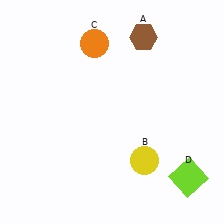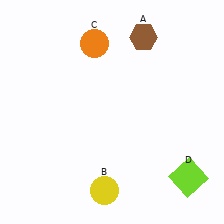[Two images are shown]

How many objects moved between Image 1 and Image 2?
1 object moved between the two images.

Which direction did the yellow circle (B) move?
The yellow circle (B) moved left.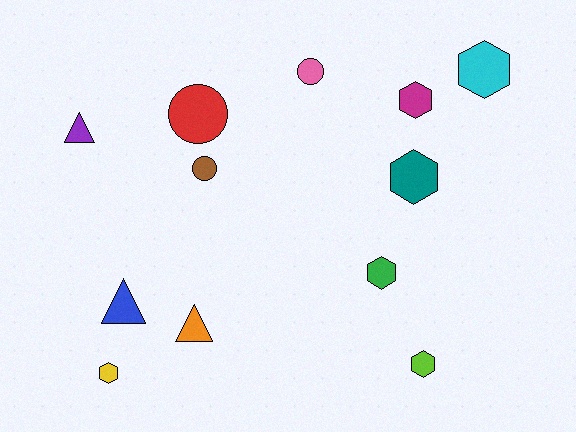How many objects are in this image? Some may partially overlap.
There are 12 objects.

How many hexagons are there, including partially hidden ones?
There are 6 hexagons.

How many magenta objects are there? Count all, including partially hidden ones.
There is 1 magenta object.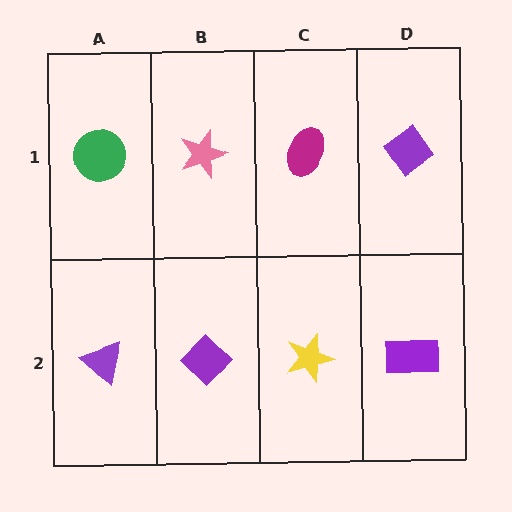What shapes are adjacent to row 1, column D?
A purple rectangle (row 2, column D), a magenta ellipse (row 1, column C).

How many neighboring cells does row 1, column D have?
2.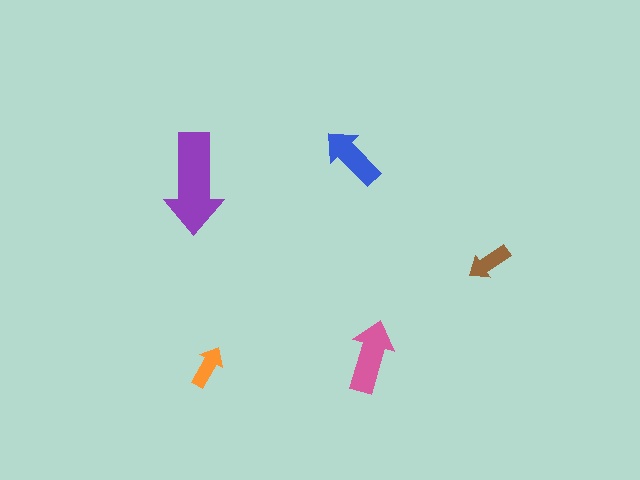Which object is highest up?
The blue arrow is topmost.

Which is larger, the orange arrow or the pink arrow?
The pink one.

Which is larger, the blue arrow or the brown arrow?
The blue one.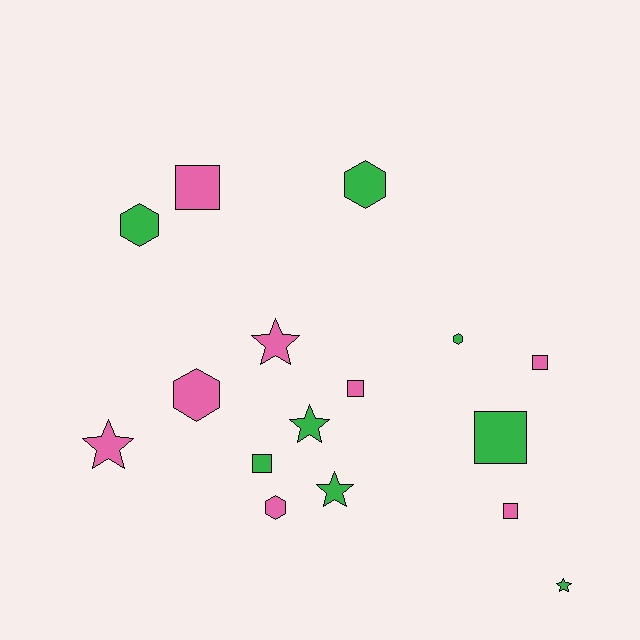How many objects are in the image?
There are 16 objects.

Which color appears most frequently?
Green, with 8 objects.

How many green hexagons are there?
There are 3 green hexagons.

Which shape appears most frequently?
Square, with 6 objects.